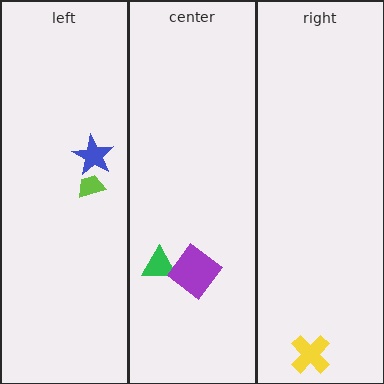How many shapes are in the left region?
2.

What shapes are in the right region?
The yellow cross.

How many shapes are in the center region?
2.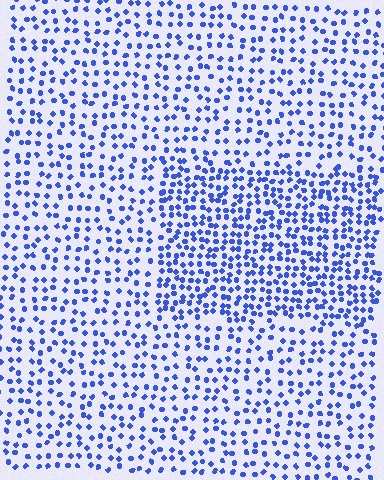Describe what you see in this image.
The image contains small blue elements arranged at two different densities. A rectangle-shaped region is visible where the elements are more densely packed than the surrounding area.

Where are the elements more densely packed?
The elements are more densely packed inside the rectangle boundary.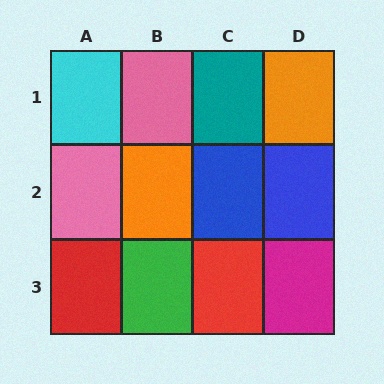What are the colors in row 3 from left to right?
Red, green, red, magenta.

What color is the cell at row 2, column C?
Blue.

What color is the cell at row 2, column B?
Orange.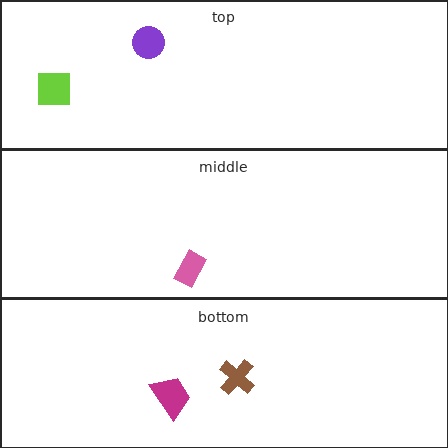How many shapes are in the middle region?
1.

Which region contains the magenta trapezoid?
The bottom region.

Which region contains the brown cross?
The bottom region.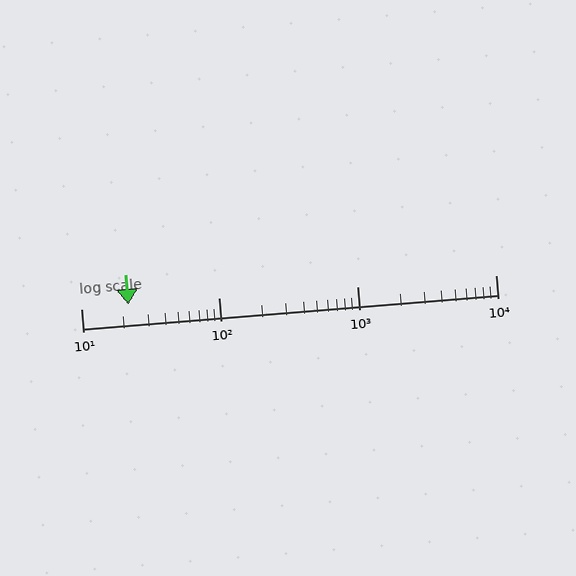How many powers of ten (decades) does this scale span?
The scale spans 3 decades, from 10 to 10000.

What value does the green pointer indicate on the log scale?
The pointer indicates approximately 22.